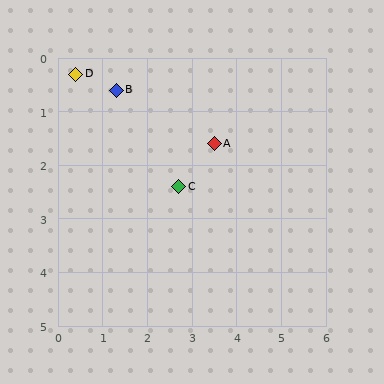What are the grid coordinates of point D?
Point D is at approximately (0.4, 0.3).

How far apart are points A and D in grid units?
Points A and D are about 3.4 grid units apart.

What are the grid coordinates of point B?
Point B is at approximately (1.3, 0.6).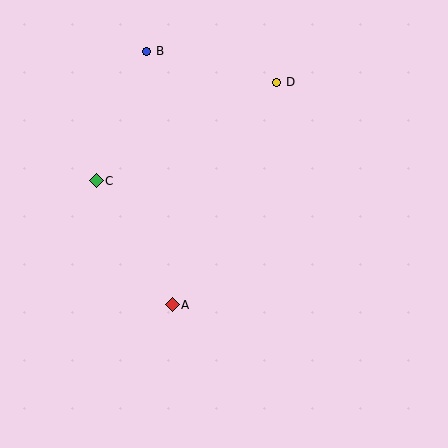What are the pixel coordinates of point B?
Point B is at (147, 51).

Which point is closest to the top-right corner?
Point D is closest to the top-right corner.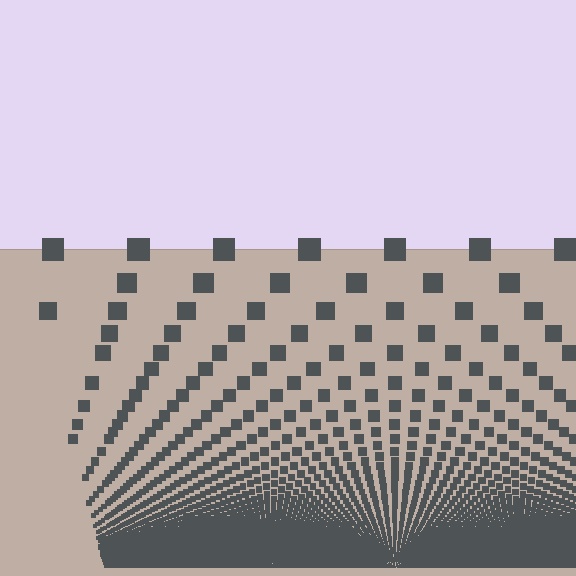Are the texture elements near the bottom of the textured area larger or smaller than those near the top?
Smaller. The gradient is inverted — elements near the bottom are smaller and denser.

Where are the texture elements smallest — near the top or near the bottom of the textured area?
Near the bottom.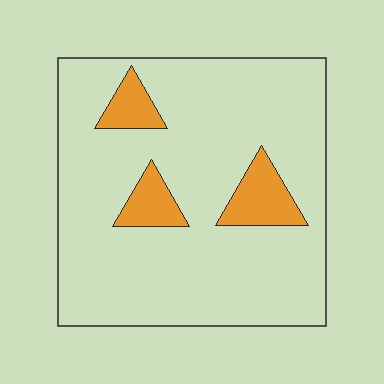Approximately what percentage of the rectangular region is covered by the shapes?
Approximately 10%.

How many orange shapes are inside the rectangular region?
3.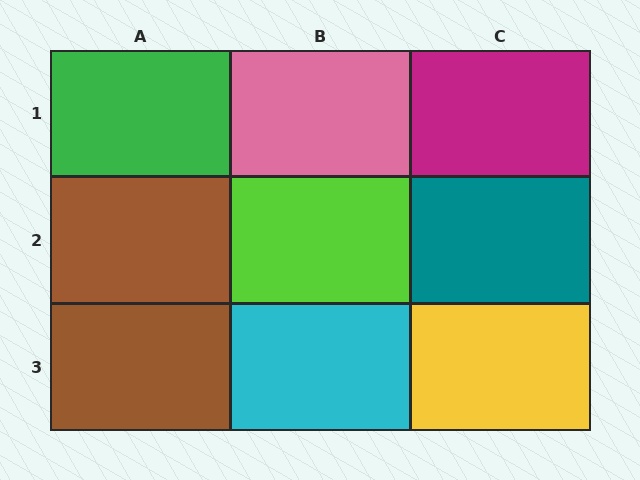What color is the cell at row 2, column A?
Brown.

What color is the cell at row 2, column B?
Lime.